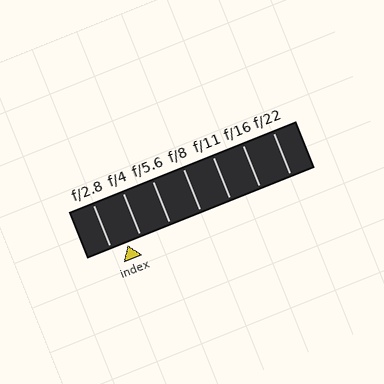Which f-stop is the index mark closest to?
The index mark is closest to f/4.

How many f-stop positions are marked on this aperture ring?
There are 7 f-stop positions marked.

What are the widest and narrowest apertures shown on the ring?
The widest aperture shown is f/2.8 and the narrowest is f/22.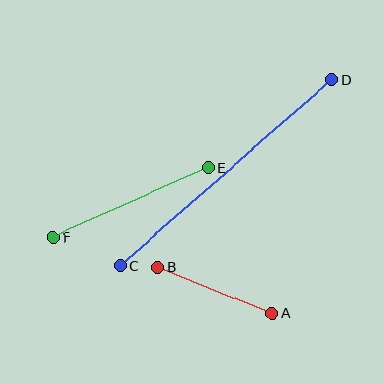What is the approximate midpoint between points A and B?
The midpoint is at approximately (215, 290) pixels.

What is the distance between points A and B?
The distance is approximately 123 pixels.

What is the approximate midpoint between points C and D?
The midpoint is at approximately (226, 173) pixels.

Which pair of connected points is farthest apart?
Points C and D are farthest apart.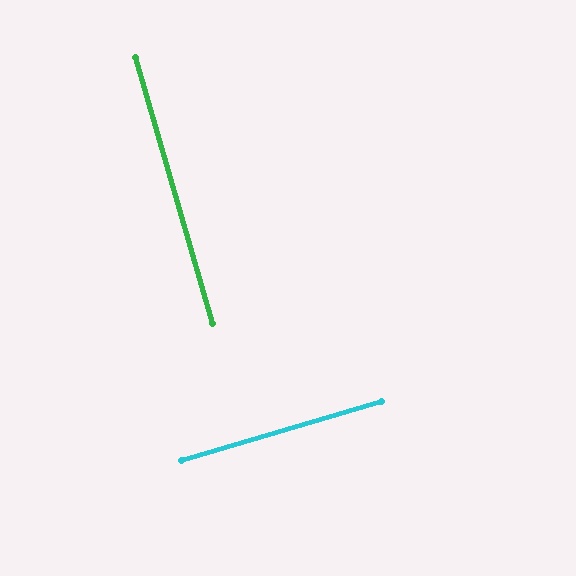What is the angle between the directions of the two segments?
Approximately 90 degrees.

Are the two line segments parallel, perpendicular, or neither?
Perpendicular — they meet at approximately 90°.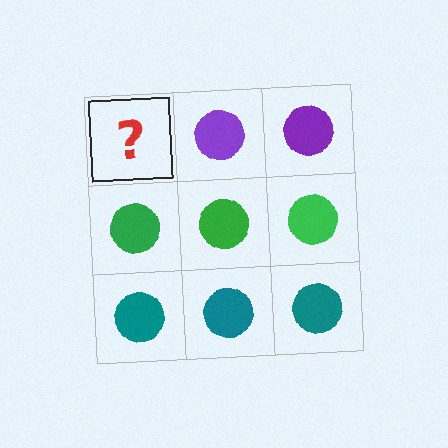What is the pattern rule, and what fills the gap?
The rule is that each row has a consistent color. The gap should be filled with a purple circle.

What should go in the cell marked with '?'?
The missing cell should contain a purple circle.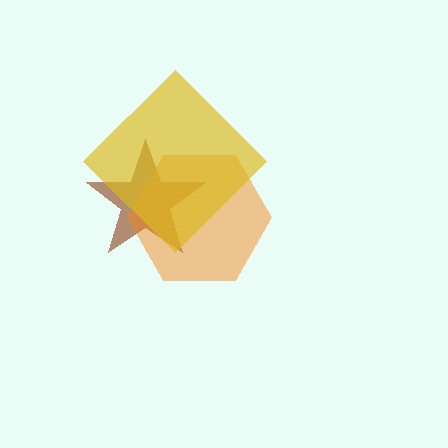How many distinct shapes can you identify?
There are 3 distinct shapes: a brown star, an orange hexagon, a yellow diamond.